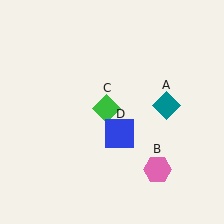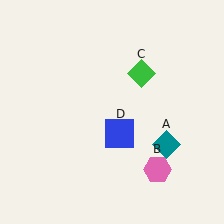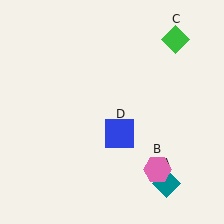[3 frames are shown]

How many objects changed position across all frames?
2 objects changed position: teal diamond (object A), green diamond (object C).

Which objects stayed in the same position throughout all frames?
Pink hexagon (object B) and blue square (object D) remained stationary.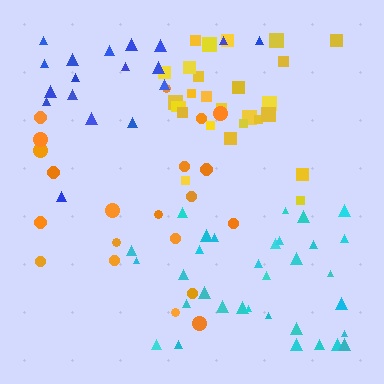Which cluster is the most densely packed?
Yellow.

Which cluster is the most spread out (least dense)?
Orange.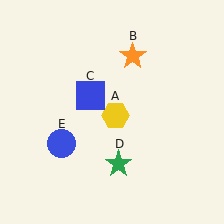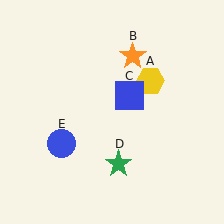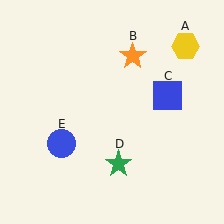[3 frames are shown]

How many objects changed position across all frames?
2 objects changed position: yellow hexagon (object A), blue square (object C).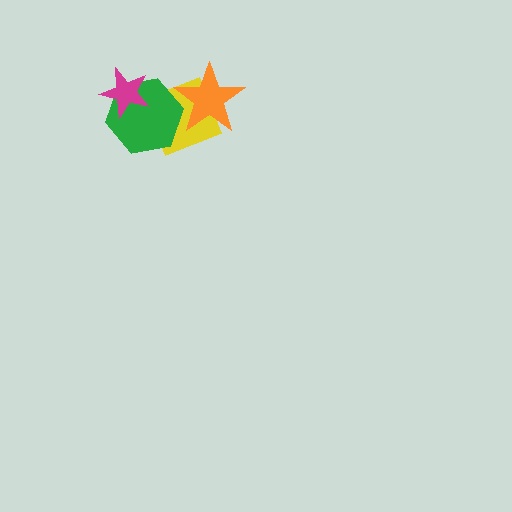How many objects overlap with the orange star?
2 objects overlap with the orange star.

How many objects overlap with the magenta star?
1 object overlaps with the magenta star.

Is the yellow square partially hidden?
Yes, it is partially covered by another shape.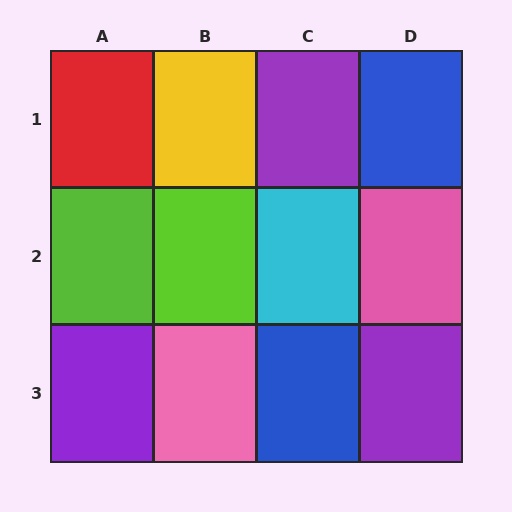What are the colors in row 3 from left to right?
Purple, pink, blue, purple.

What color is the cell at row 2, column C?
Cyan.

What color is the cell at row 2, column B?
Lime.